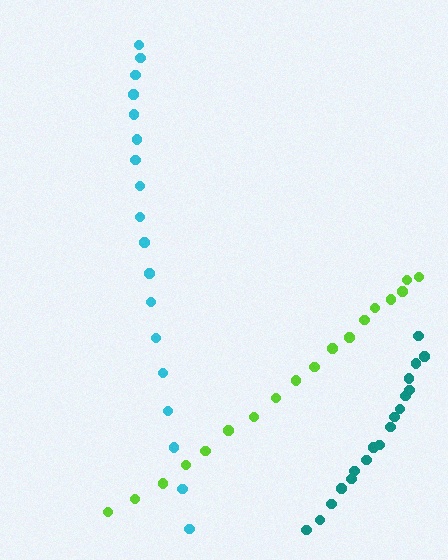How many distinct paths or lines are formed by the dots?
There are 3 distinct paths.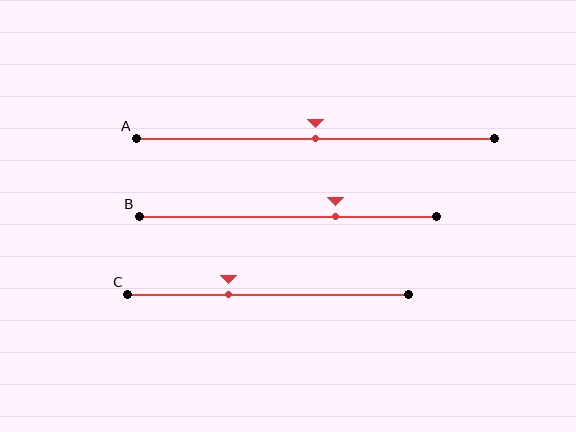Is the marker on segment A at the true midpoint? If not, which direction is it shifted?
Yes, the marker on segment A is at the true midpoint.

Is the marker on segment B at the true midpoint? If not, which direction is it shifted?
No, the marker on segment B is shifted to the right by about 16% of the segment length.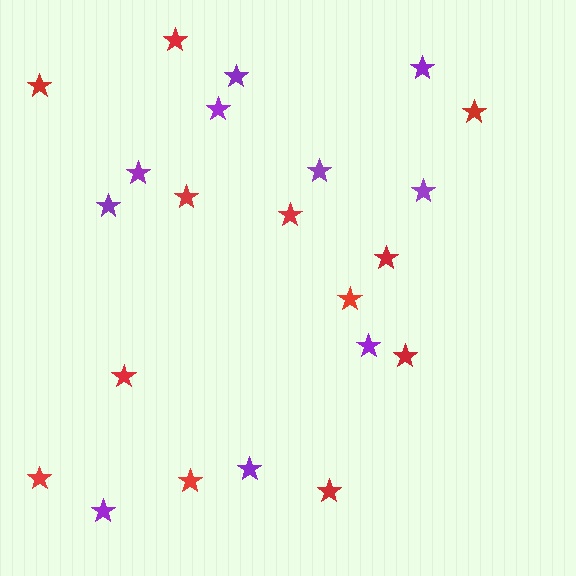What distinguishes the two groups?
There are 2 groups: one group of purple stars (10) and one group of red stars (12).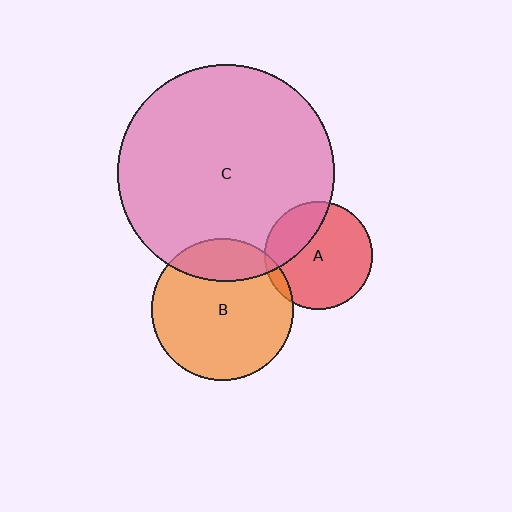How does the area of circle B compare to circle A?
Approximately 1.7 times.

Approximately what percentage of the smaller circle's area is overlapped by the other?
Approximately 5%.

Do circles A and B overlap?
Yes.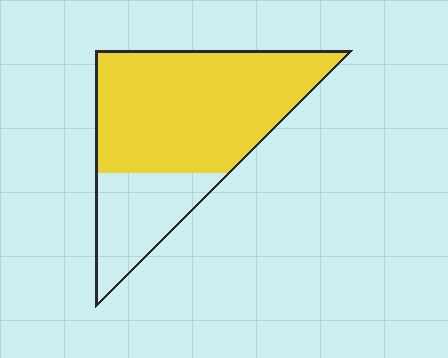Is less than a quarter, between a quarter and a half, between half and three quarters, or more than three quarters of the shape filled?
Between half and three quarters.